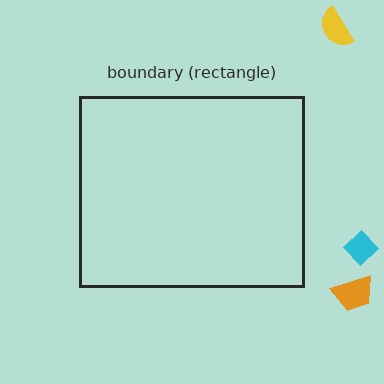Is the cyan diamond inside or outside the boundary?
Outside.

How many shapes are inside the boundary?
0 inside, 3 outside.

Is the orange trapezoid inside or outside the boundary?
Outside.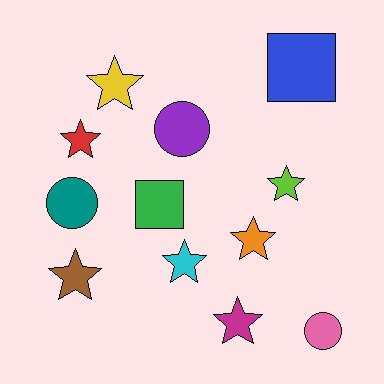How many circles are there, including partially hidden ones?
There are 3 circles.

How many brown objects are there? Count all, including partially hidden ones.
There is 1 brown object.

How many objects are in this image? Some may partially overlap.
There are 12 objects.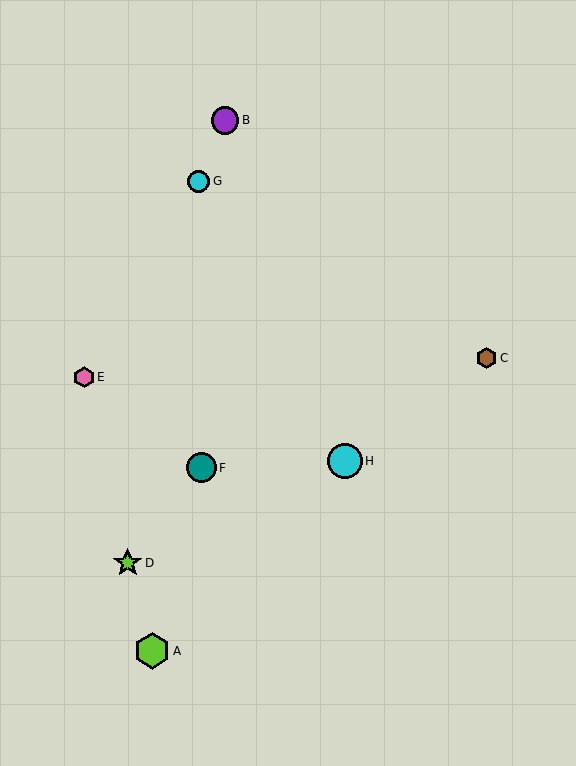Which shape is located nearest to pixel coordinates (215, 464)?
The teal circle (labeled F) at (201, 468) is nearest to that location.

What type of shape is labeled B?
Shape B is a purple circle.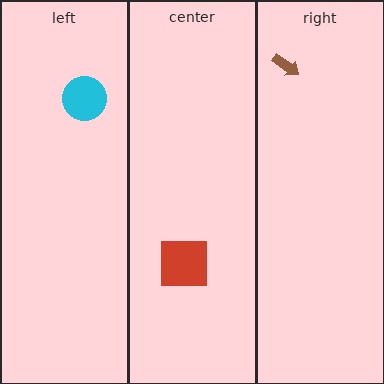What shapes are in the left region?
The cyan circle.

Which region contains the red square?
The center region.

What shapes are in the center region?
The red square.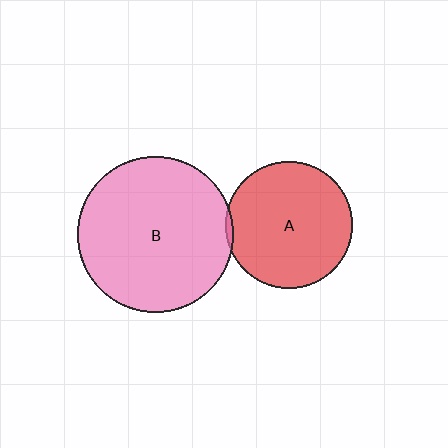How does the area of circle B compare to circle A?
Approximately 1.5 times.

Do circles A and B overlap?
Yes.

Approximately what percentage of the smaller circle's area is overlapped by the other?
Approximately 5%.